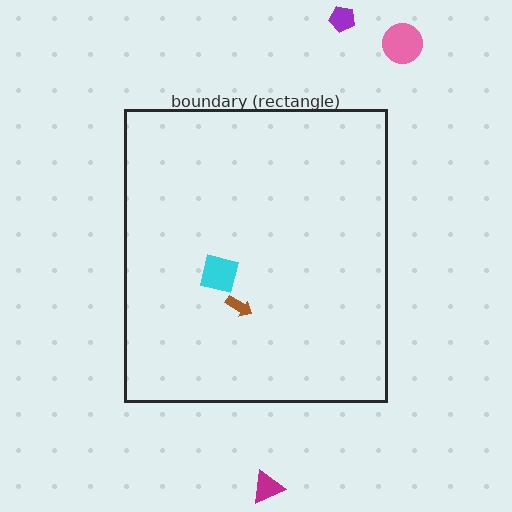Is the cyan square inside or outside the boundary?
Inside.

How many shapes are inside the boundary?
2 inside, 3 outside.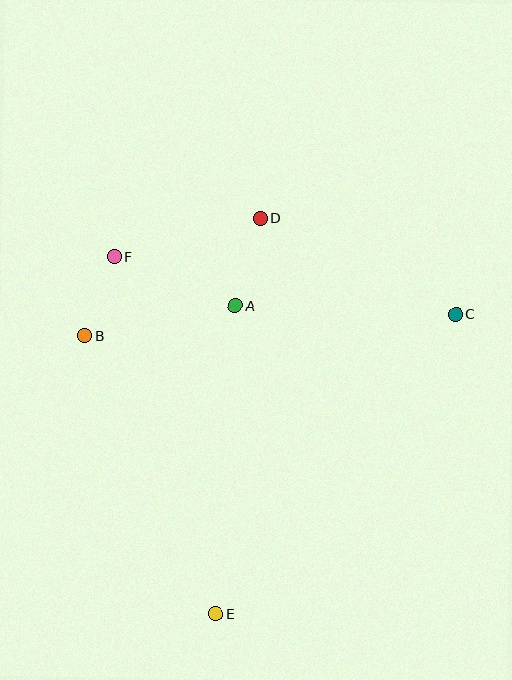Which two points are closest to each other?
Points B and F are closest to each other.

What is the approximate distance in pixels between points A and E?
The distance between A and E is approximately 309 pixels.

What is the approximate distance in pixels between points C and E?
The distance between C and E is approximately 384 pixels.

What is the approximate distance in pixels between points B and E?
The distance between B and E is approximately 307 pixels.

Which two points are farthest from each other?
Points D and E are farthest from each other.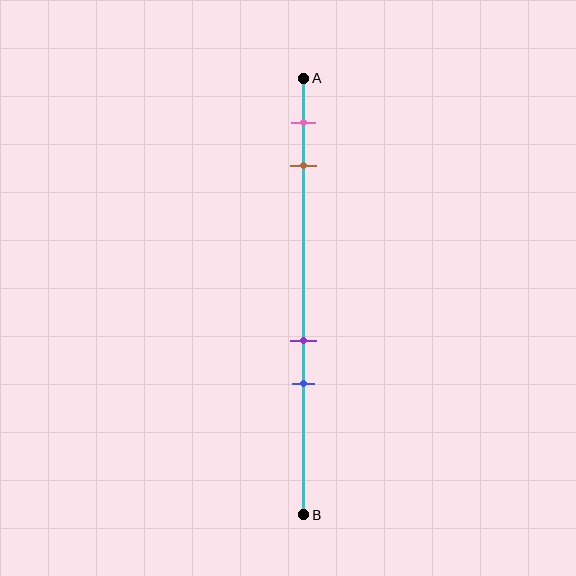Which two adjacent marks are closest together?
The purple and blue marks are the closest adjacent pair.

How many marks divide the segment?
There are 4 marks dividing the segment.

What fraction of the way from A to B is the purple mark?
The purple mark is approximately 60% (0.6) of the way from A to B.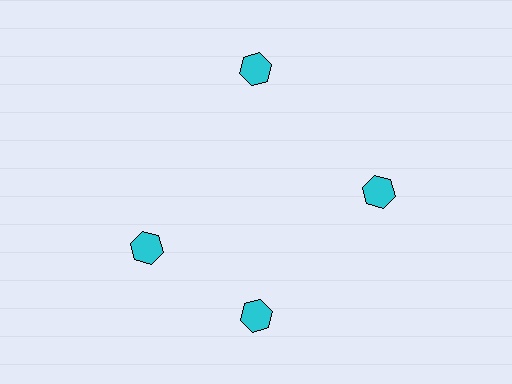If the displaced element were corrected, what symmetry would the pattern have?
It would have 4-fold rotational symmetry — the pattern would map onto itself every 90 degrees.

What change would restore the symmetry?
The symmetry would be restored by rotating it back into even spacing with its neighbors so that all 4 hexagons sit at equal angles and equal distance from the center.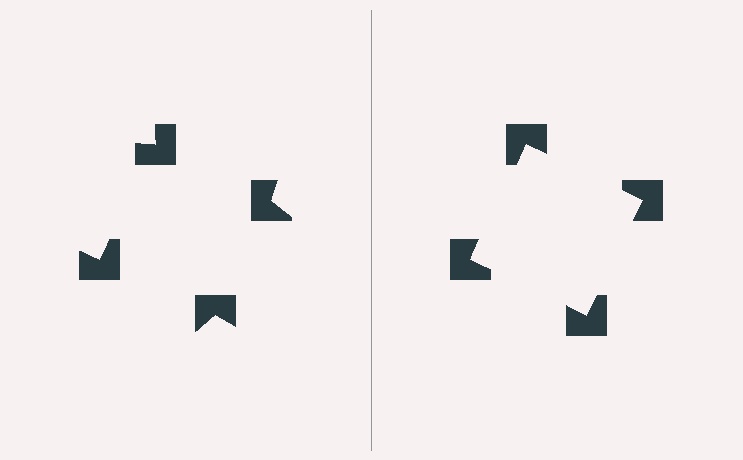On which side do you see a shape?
An illusory square appears on the right side. On the left side the wedge cuts are rotated, so no coherent shape forms.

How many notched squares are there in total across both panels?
8 — 4 on each side.